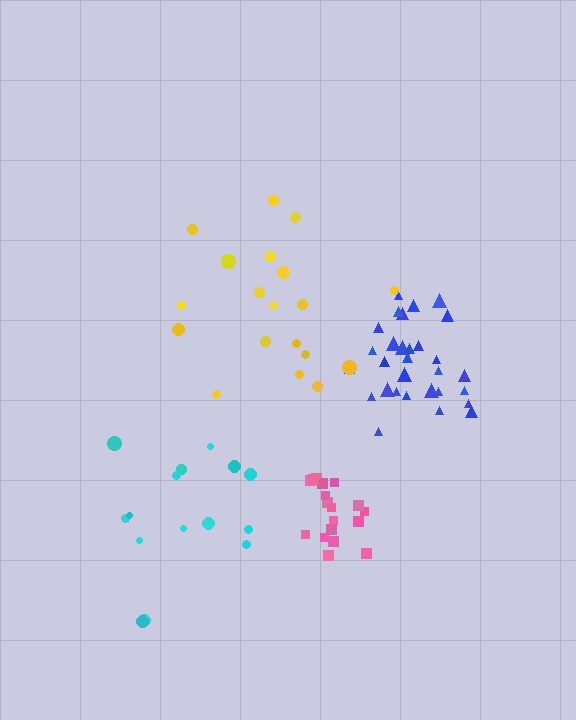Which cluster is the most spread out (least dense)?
Cyan.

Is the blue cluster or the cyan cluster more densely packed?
Blue.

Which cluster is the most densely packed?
Pink.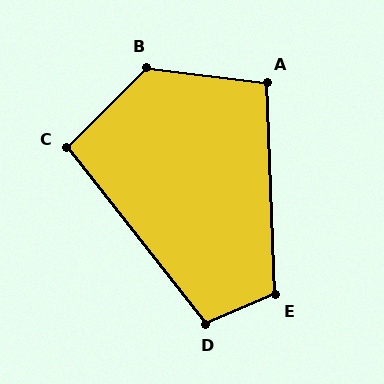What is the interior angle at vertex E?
Approximately 110 degrees (obtuse).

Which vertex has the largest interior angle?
B, at approximately 128 degrees.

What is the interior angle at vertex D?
Approximately 106 degrees (obtuse).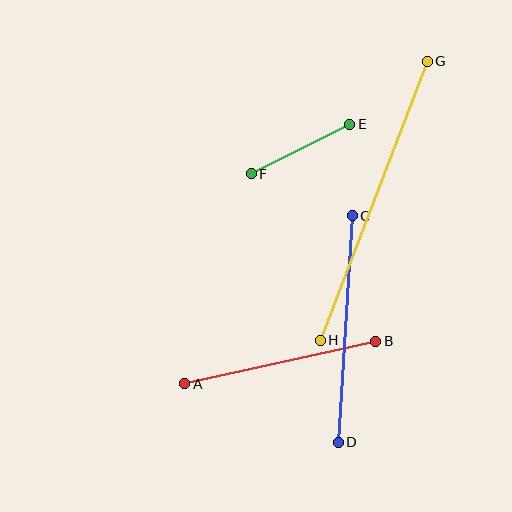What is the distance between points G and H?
The distance is approximately 299 pixels.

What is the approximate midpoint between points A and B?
The midpoint is at approximately (280, 363) pixels.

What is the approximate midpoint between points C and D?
The midpoint is at approximately (345, 329) pixels.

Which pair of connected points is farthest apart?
Points G and H are farthest apart.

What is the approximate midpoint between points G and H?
The midpoint is at approximately (374, 201) pixels.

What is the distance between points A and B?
The distance is approximately 196 pixels.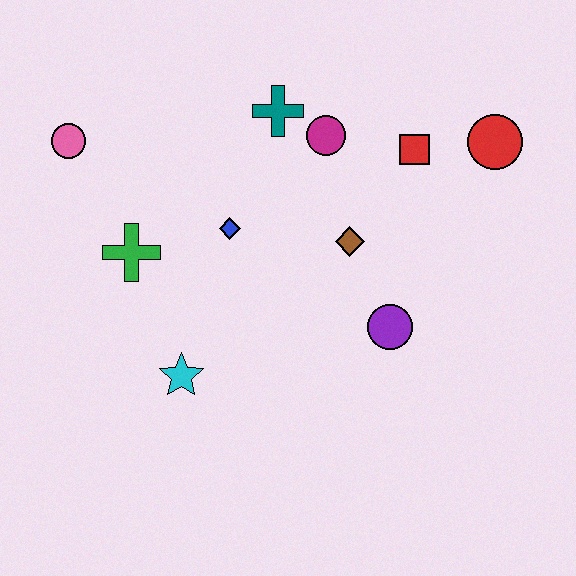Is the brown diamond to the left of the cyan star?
No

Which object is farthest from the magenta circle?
The cyan star is farthest from the magenta circle.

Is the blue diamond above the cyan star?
Yes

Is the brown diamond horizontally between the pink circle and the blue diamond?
No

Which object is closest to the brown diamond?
The purple circle is closest to the brown diamond.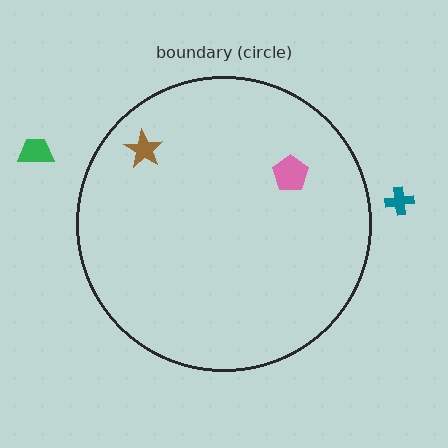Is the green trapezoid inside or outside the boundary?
Outside.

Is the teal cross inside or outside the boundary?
Outside.